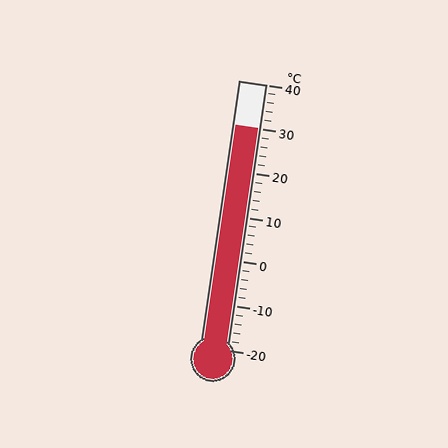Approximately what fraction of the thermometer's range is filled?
The thermometer is filled to approximately 85% of its range.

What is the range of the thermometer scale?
The thermometer scale ranges from -20°C to 40°C.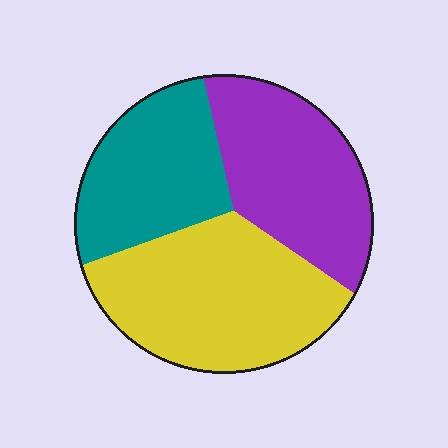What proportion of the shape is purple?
Purple covers around 30% of the shape.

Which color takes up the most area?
Yellow, at roughly 40%.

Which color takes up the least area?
Teal, at roughly 25%.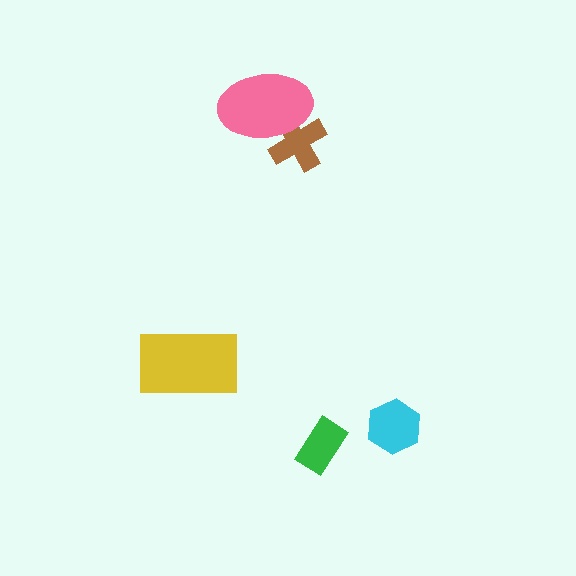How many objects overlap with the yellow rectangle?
0 objects overlap with the yellow rectangle.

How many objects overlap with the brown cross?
1 object overlaps with the brown cross.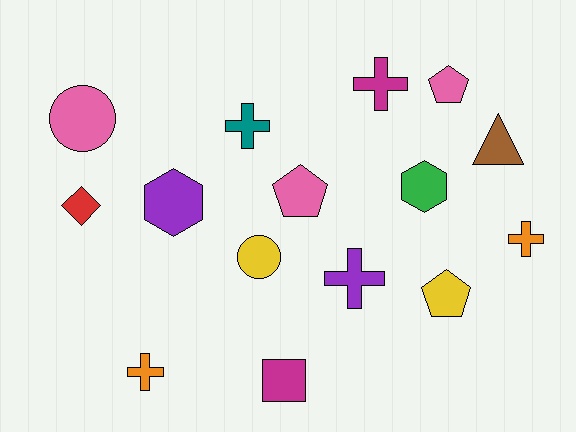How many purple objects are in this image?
There are 2 purple objects.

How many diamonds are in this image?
There is 1 diamond.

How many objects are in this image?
There are 15 objects.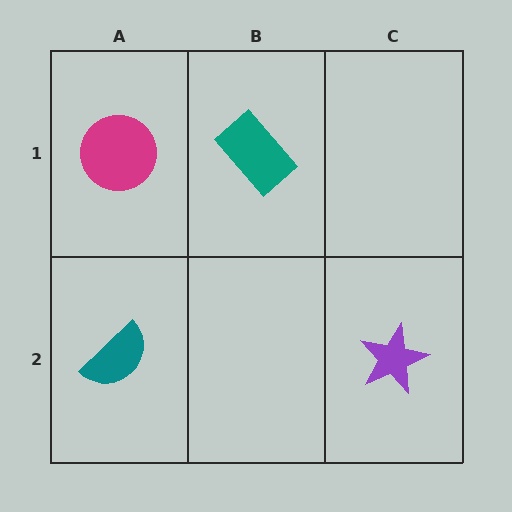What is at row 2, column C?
A purple star.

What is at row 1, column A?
A magenta circle.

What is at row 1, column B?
A teal rectangle.